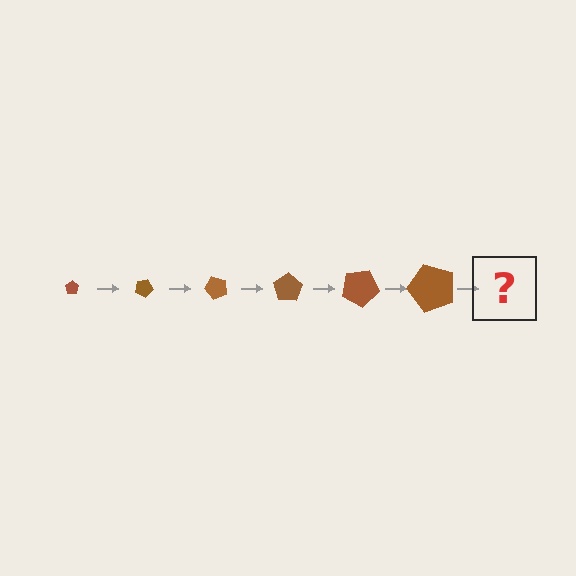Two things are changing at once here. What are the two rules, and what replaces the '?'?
The two rules are that the pentagon grows larger each step and it rotates 25 degrees each step. The '?' should be a pentagon, larger than the previous one and rotated 150 degrees from the start.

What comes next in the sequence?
The next element should be a pentagon, larger than the previous one and rotated 150 degrees from the start.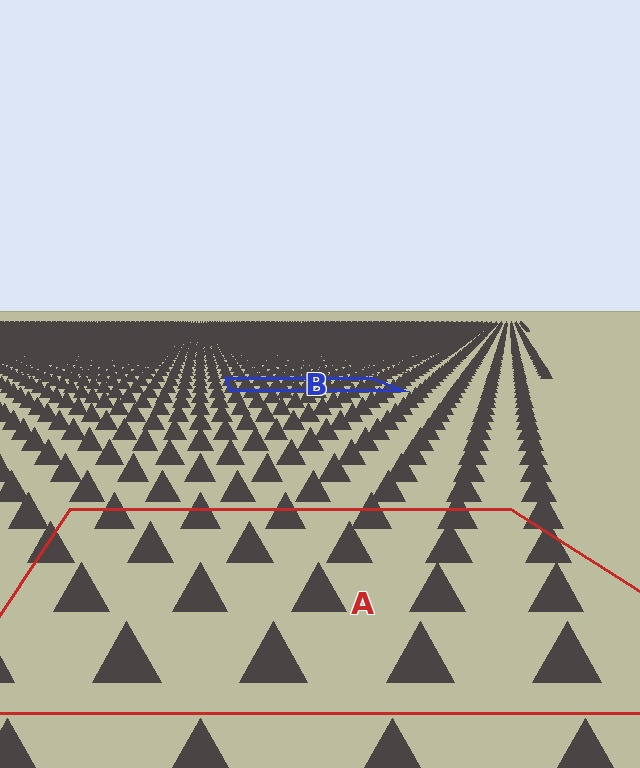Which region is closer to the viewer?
Region A is closer. The texture elements there are larger and more spread out.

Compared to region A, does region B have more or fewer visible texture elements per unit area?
Region B has more texture elements per unit area — they are packed more densely because it is farther away.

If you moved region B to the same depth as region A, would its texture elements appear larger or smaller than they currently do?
They would appear larger. At a closer depth, the same texture elements are projected at a bigger on-screen size.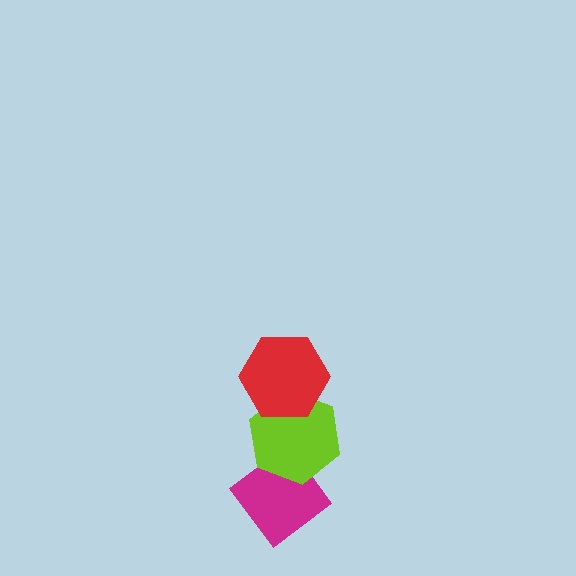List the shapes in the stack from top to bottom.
From top to bottom: the red hexagon, the lime hexagon, the magenta diamond.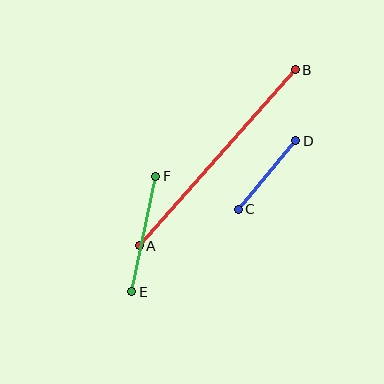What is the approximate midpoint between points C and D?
The midpoint is at approximately (267, 175) pixels.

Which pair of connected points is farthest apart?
Points A and B are farthest apart.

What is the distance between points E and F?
The distance is approximately 118 pixels.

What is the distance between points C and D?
The distance is approximately 90 pixels.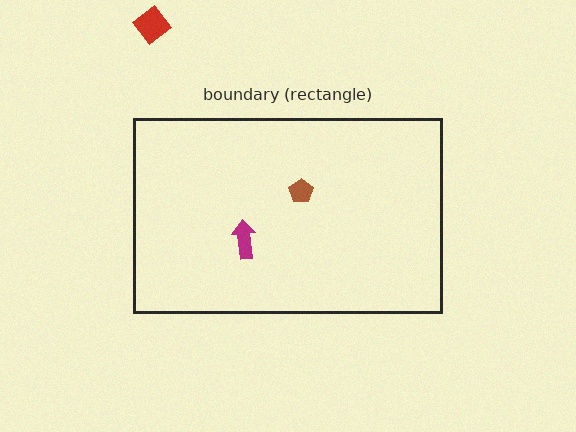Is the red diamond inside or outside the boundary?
Outside.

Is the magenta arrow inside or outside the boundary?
Inside.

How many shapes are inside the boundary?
2 inside, 1 outside.